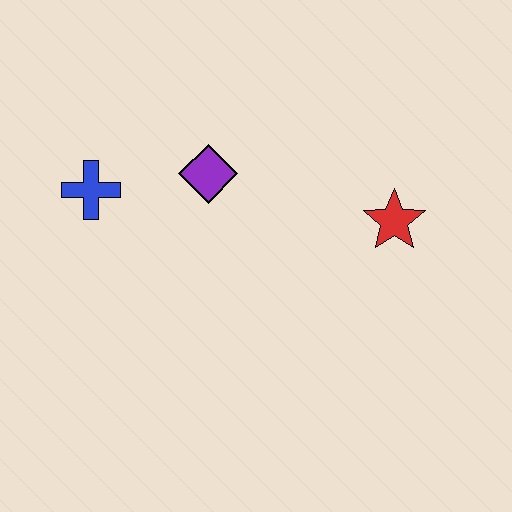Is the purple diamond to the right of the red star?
No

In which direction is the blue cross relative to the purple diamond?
The blue cross is to the left of the purple diamond.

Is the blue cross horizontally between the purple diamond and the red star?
No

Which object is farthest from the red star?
The blue cross is farthest from the red star.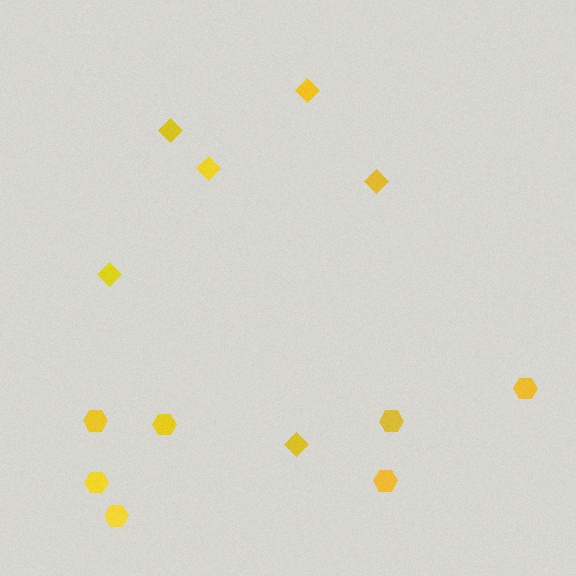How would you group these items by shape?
There are 2 groups: one group of diamonds (6) and one group of hexagons (7).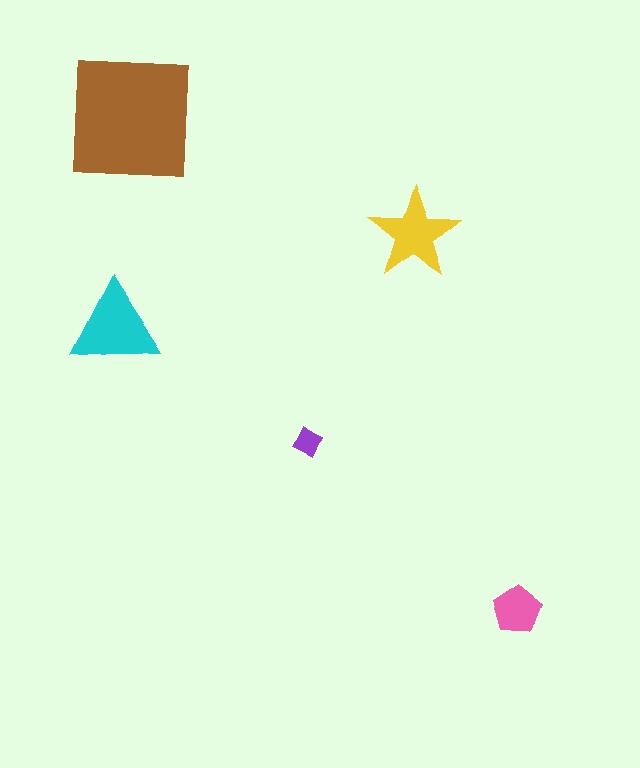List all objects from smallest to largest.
The purple diamond, the pink pentagon, the yellow star, the cyan triangle, the brown square.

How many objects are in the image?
There are 5 objects in the image.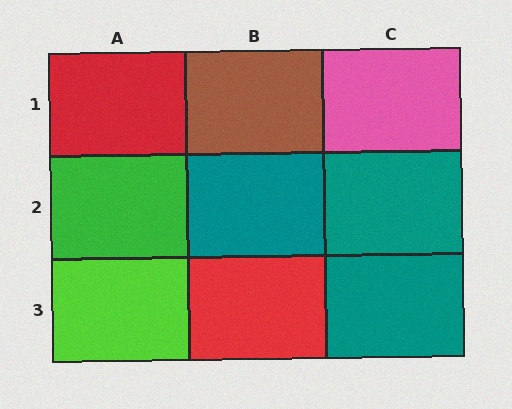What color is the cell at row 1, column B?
Brown.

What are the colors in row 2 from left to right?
Green, teal, teal.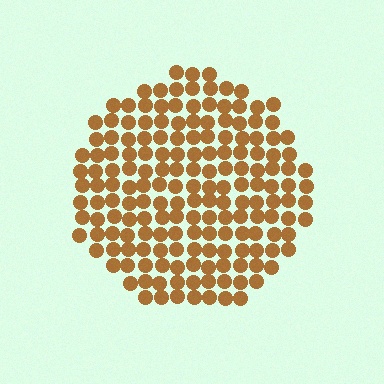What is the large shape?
The large shape is a circle.